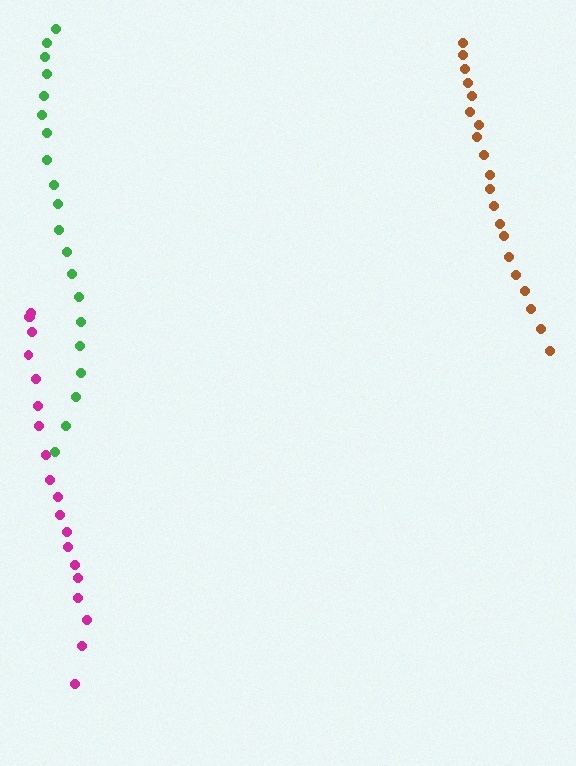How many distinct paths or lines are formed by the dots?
There are 3 distinct paths.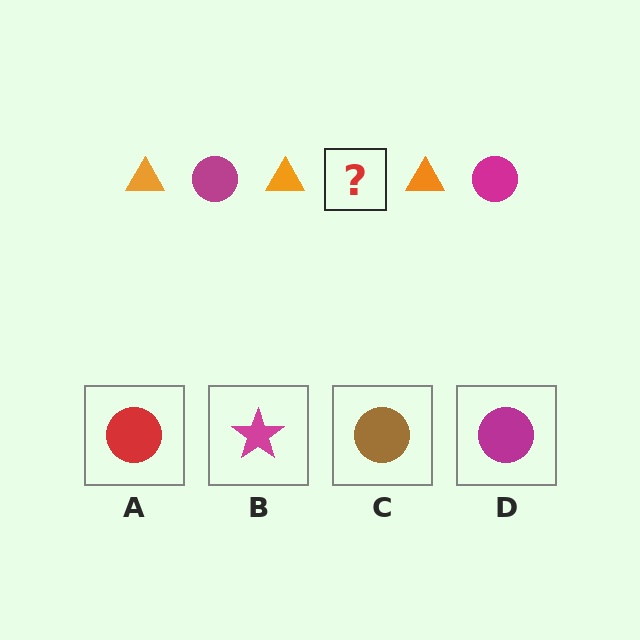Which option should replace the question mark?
Option D.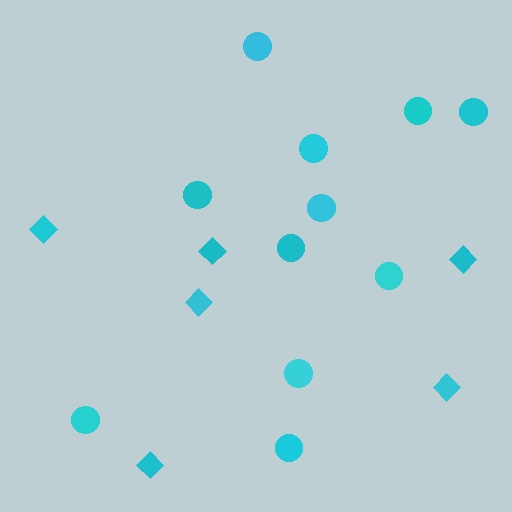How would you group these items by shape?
There are 2 groups: one group of circles (11) and one group of diamonds (6).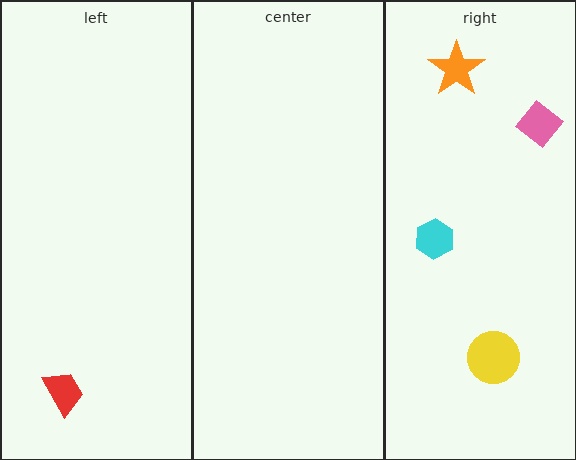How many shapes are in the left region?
1.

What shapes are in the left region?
The red trapezoid.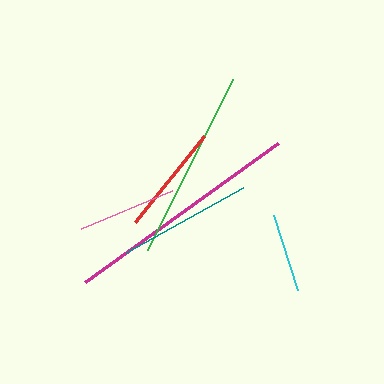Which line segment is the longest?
The magenta line is the longest at approximately 238 pixels.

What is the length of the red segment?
The red segment is approximately 110 pixels long.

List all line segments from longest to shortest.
From longest to shortest: magenta, green, teal, red, pink, cyan.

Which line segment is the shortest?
The cyan line is the shortest at approximately 79 pixels.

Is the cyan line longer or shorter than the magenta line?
The magenta line is longer than the cyan line.